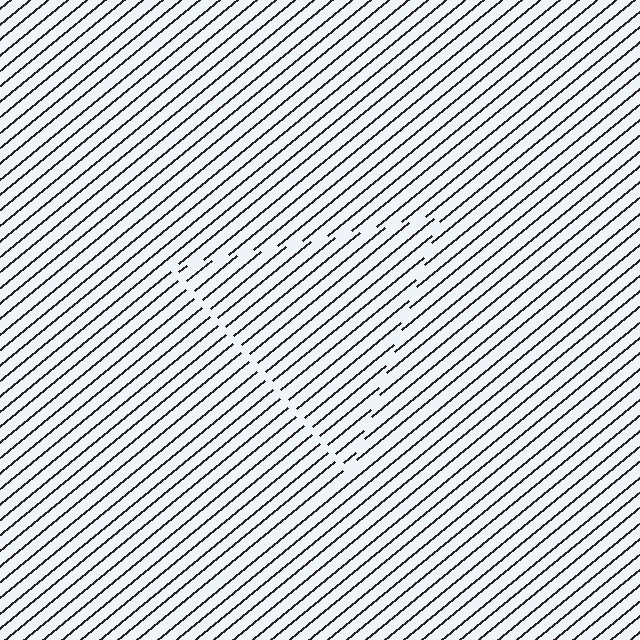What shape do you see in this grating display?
An illusory triangle. The interior of the shape contains the same grating, shifted by half a period — the contour is defined by the phase discontinuity where line-ends from the inner and outer gratings abut.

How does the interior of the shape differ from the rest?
The interior of the shape contains the same grating, shifted by half a period — the contour is defined by the phase discontinuity where line-ends from the inner and outer gratings abut.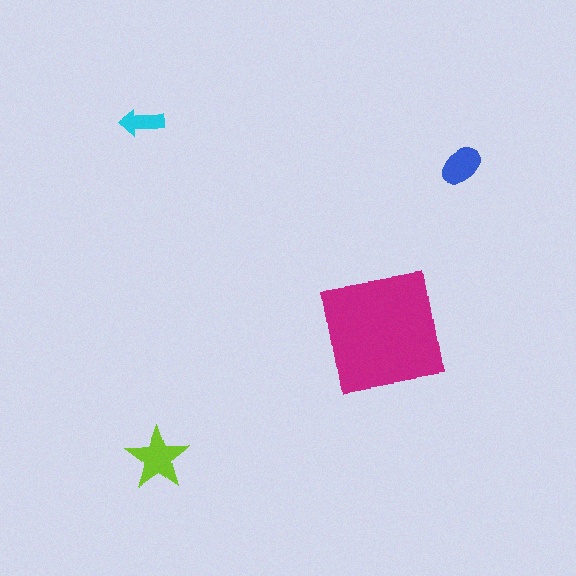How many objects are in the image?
There are 4 objects in the image.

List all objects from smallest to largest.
The cyan arrow, the blue ellipse, the lime star, the magenta square.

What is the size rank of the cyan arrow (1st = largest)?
4th.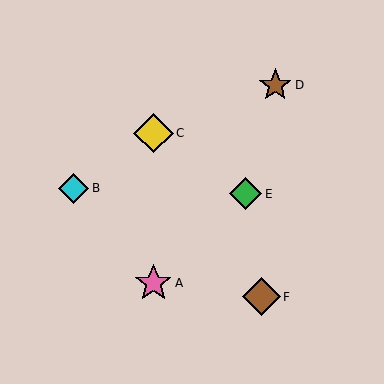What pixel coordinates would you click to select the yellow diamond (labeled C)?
Click at (153, 133) to select the yellow diamond C.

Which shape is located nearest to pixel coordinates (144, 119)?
The yellow diamond (labeled C) at (153, 133) is nearest to that location.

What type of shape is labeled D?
Shape D is a brown star.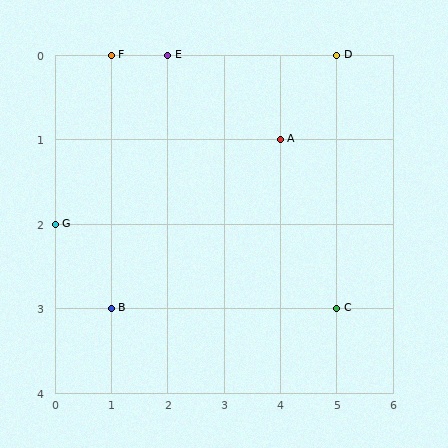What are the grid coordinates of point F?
Point F is at grid coordinates (1, 0).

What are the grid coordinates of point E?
Point E is at grid coordinates (2, 0).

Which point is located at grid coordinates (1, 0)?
Point F is at (1, 0).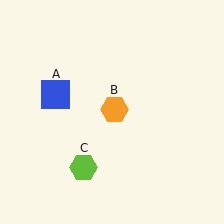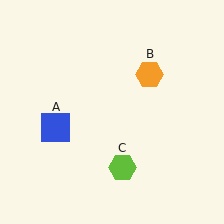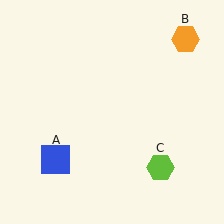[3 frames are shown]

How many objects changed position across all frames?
3 objects changed position: blue square (object A), orange hexagon (object B), lime hexagon (object C).